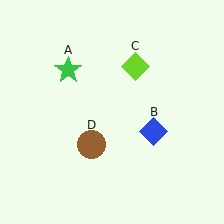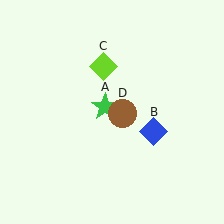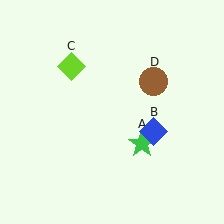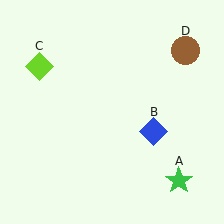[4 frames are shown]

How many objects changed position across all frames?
3 objects changed position: green star (object A), lime diamond (object C), brown circle (object D).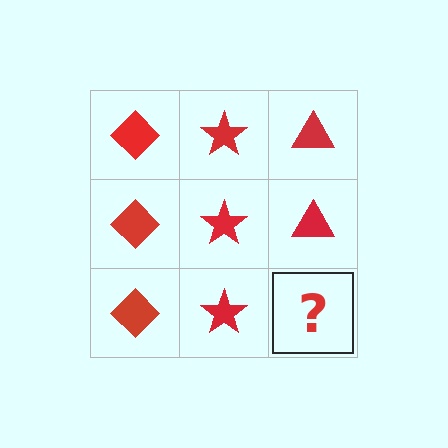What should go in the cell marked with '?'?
The missing cell should contain a red triangle.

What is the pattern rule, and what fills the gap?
The rule is that each column has a consistent shape. The gap should be filled with a red triangle.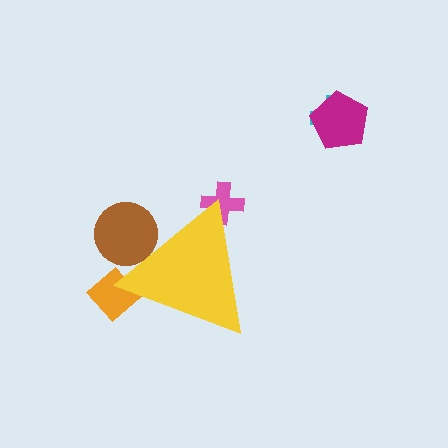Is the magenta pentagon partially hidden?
No, the magenta pentagon is fully visible.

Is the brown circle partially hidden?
Yes, the brown circle is partially hidden behind the yellow triangle.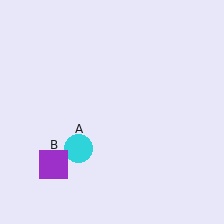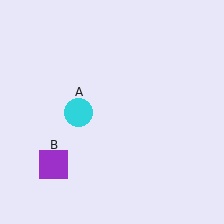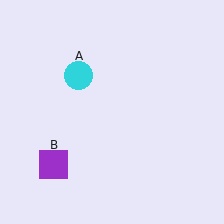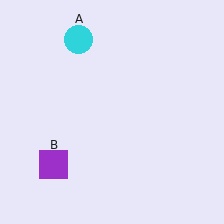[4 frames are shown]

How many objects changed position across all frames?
1 object changed position: cyan circle (object A).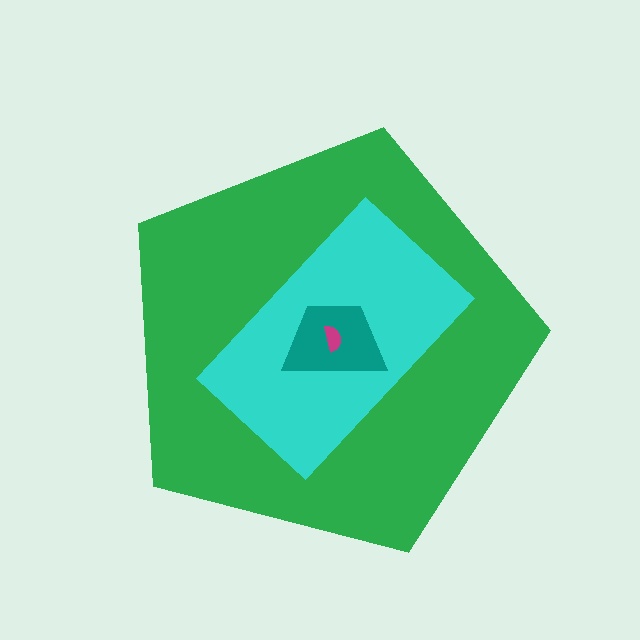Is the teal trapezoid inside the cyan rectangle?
Yes.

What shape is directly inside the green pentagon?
The cyan rectangle.